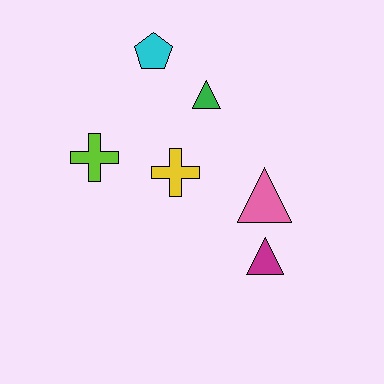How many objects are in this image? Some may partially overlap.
There are 6 objects.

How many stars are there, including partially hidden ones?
There are no stars.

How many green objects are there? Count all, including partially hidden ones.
There is 1 green object.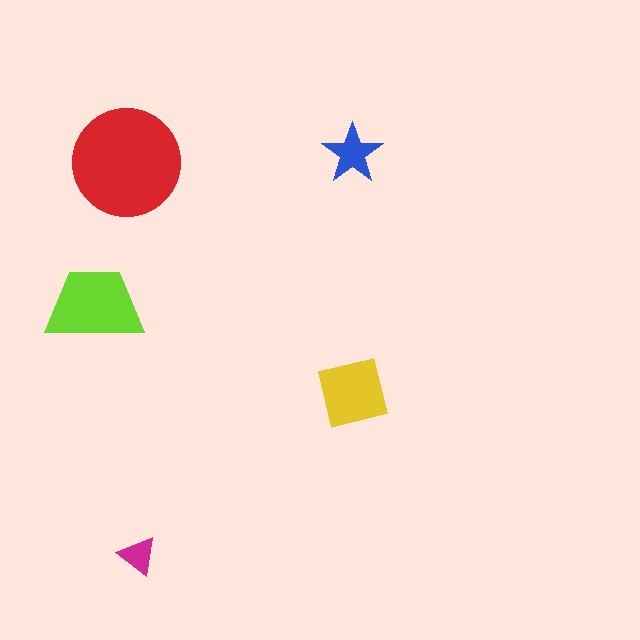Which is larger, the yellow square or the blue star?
The yellow square.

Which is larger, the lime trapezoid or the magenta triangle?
The lime trapezoid.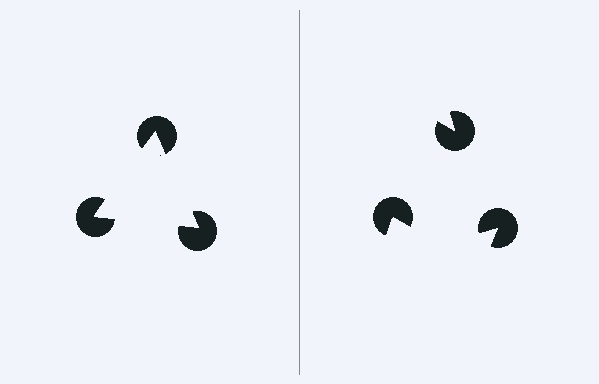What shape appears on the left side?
An illusory triangle.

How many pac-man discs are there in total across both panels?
6 — 3 on each side.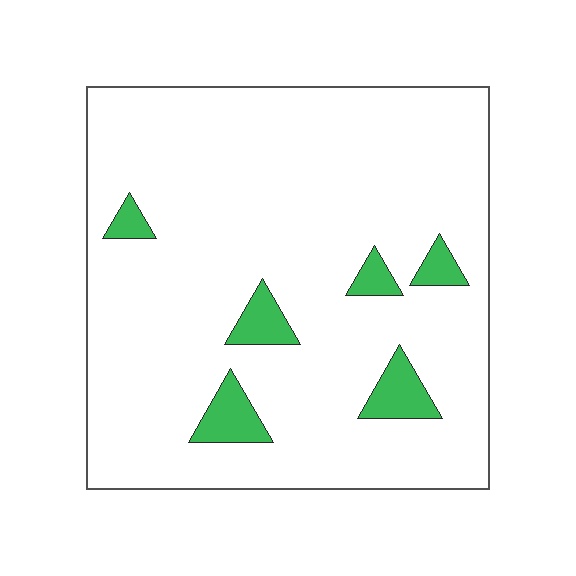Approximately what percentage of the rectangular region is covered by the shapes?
Approximately 10%.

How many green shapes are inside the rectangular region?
6.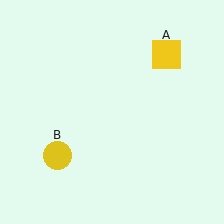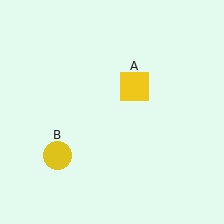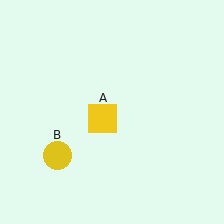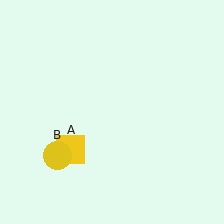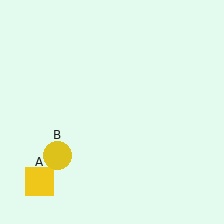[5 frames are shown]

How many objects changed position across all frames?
1 object changed position: yellow square (object A).